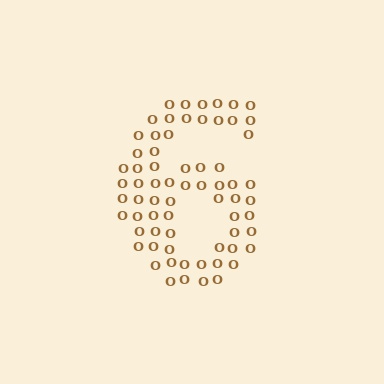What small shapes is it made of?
It is made of small letter O's.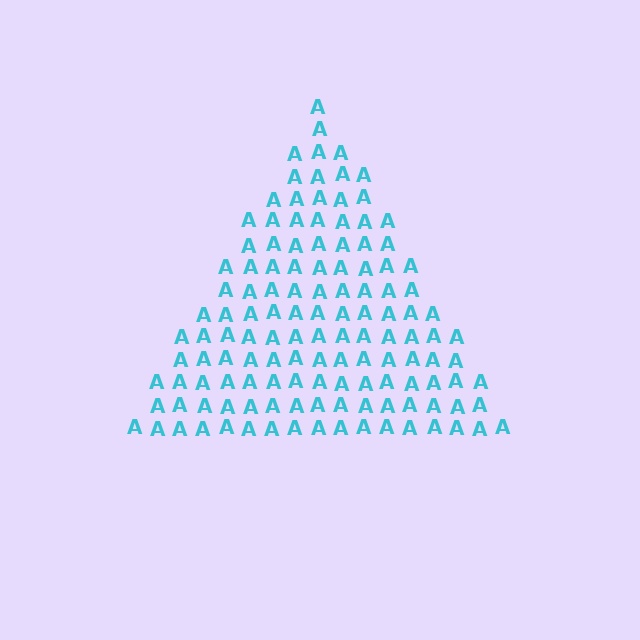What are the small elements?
The small elements are letter A's.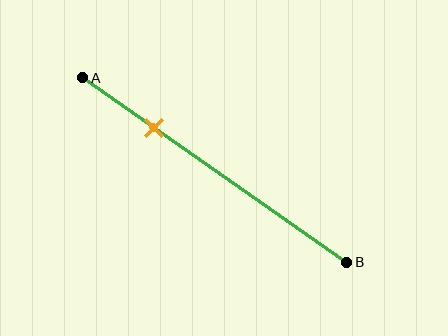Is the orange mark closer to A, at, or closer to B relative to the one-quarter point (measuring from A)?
The orange mark is approximately at the one-quarter point of segment AB.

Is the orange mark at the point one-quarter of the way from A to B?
Yes, the mark is approximately at the one-quarter point.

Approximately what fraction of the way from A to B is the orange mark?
The orange mark is approximately 25% of the way from A to B.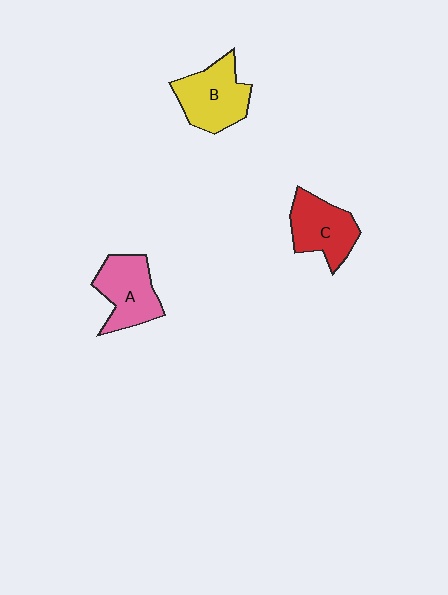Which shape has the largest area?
Shape B (yellow).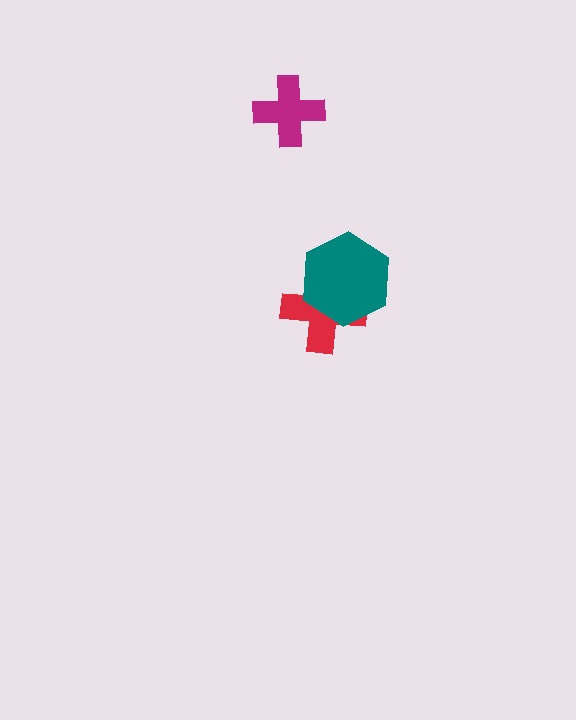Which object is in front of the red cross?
The teal hexagon is in front of the red cross.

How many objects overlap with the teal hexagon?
1 object overlaps with the teal hexagon.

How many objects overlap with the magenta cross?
0 objects overlap with the magenta cross.